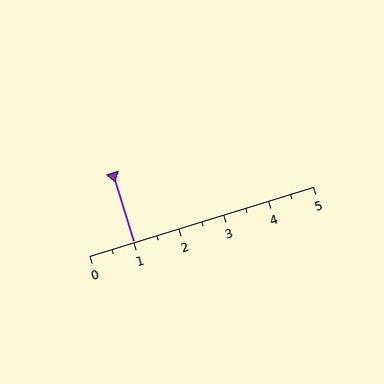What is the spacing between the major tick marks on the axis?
The major ticks are spaced 1 apart.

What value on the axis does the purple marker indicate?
The marker indicates approximately 1.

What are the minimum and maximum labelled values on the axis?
The axis runs from 0 to 5.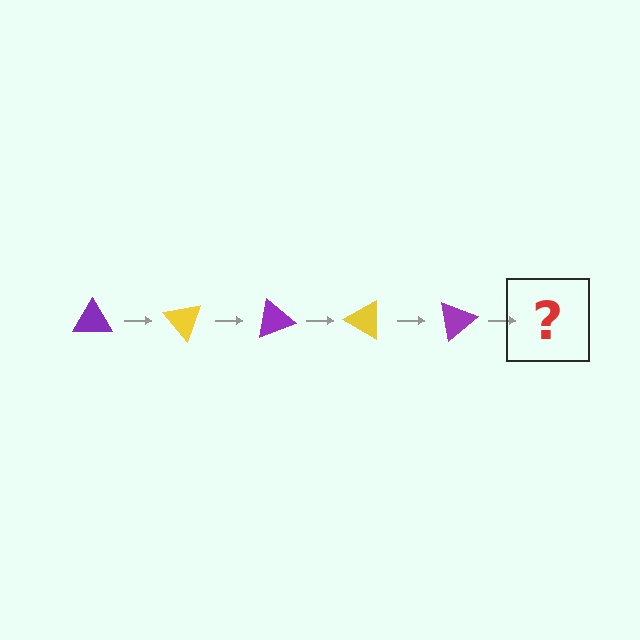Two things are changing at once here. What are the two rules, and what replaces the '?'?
The two rules are that it rotates 50 degrees each step and the color cycles through purple and yellow. The '?' should be a yellow triangle, rotated 250 degrees from the start.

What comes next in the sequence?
The next element should be a yellow triangle, rotated 250 degrees from the start.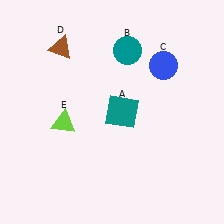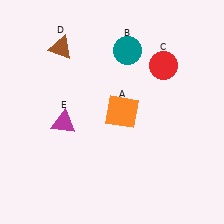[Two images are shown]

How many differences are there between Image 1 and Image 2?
There are 3 differences between the two images.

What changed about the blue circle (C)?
In Image 1, C is blue. In Image 2, it changed to red.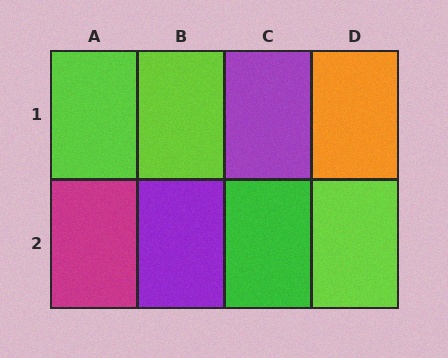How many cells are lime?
3 cells are lime.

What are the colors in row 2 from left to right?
Magenta, purple, green, lime.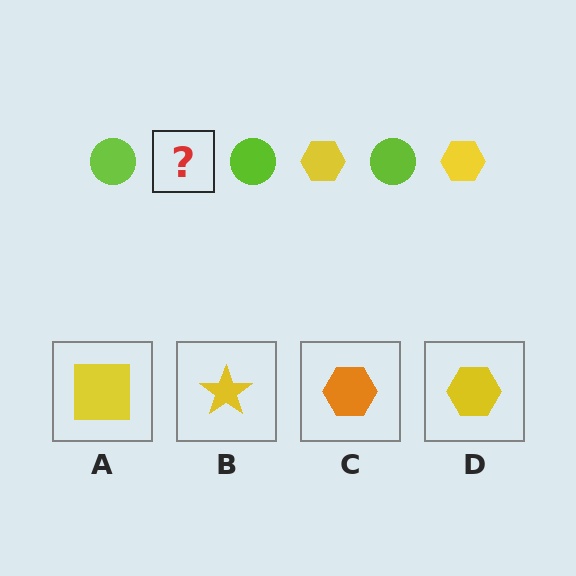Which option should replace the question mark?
Option D.